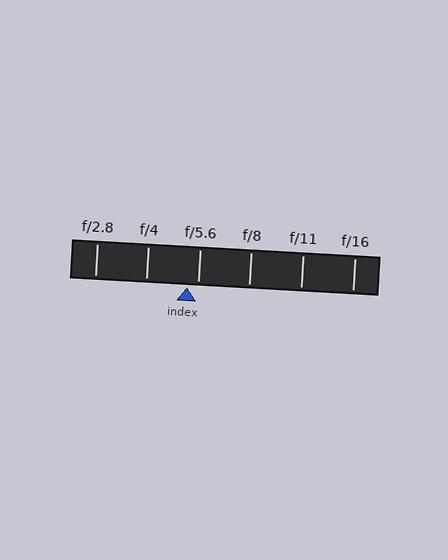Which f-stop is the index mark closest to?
The index mark is closest to f/5.6.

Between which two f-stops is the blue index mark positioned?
The index mark is between f/4 and f/5.6.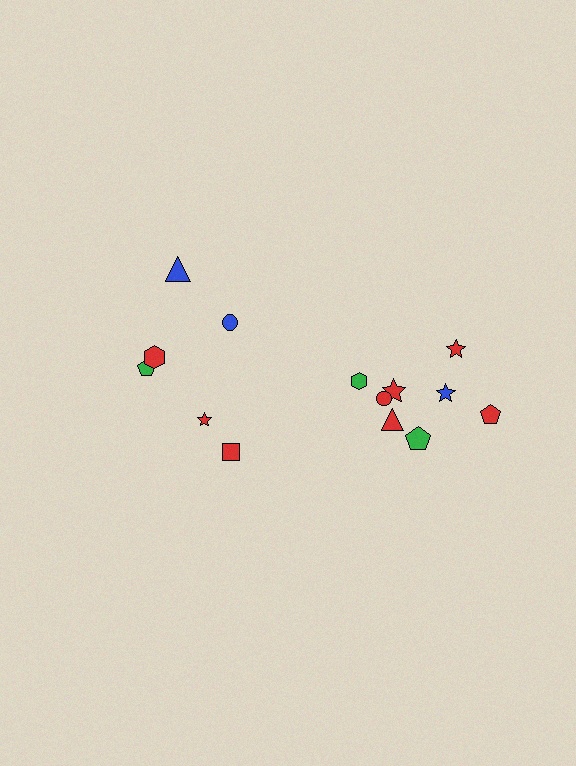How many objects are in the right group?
There are 8 objects.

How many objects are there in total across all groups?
There are 14 objects.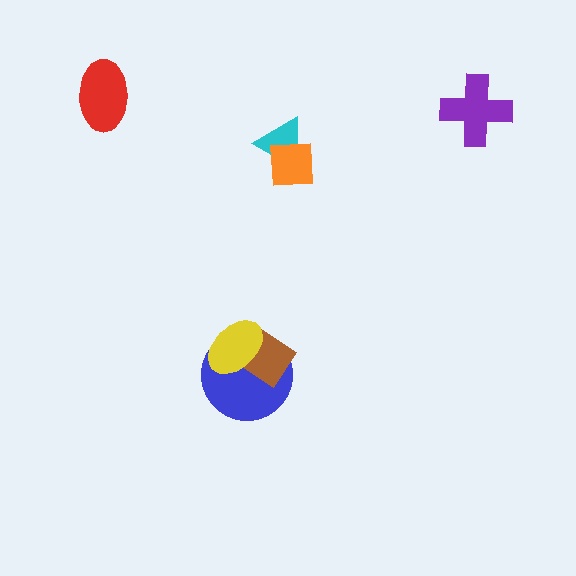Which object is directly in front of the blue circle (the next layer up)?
The brown diamond is directly in front of the blue circle.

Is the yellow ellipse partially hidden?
No, no other shape covers it.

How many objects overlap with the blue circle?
2 objects overlap with the blue circle.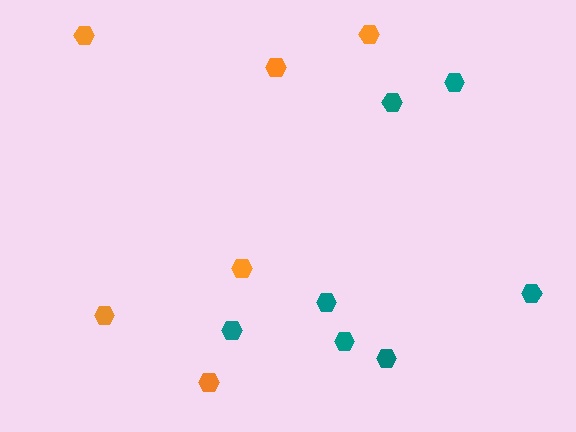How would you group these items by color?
There are 2 groups: one group of teal hexagons (7) and one group of orange hexagons (6).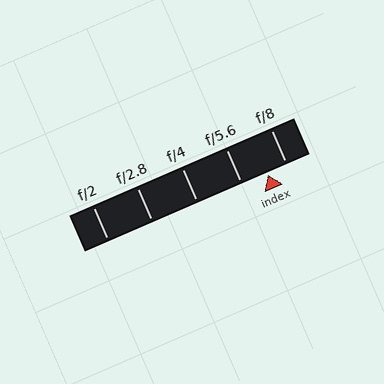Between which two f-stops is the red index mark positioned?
The index mark is between f/5.6 and f/8.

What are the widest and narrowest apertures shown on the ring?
The widest aperture shown is f/2 and the narrowest is f/8.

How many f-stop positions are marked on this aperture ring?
There are 5 f-stop positions marked.